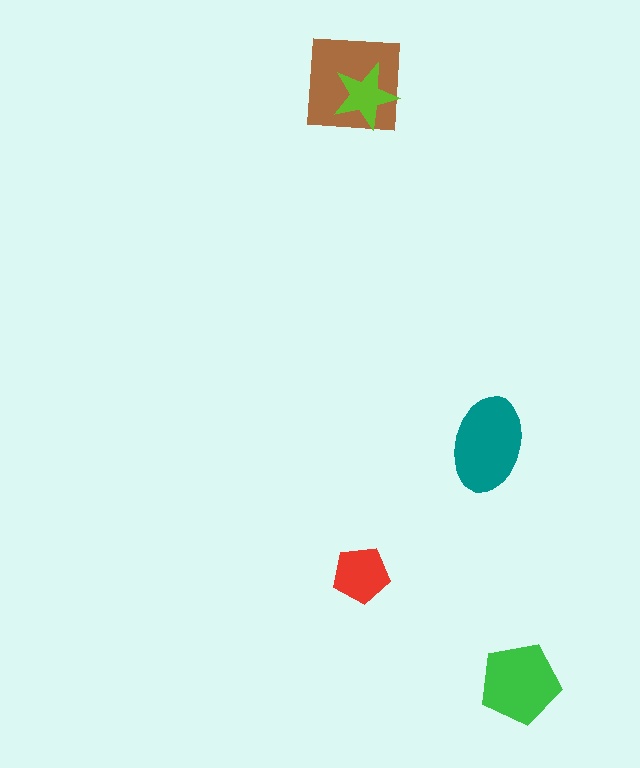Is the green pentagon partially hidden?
No, no other shape covers it.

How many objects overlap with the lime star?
1 object overlaps with the lime star.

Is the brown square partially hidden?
Yes, it is partially covered by another shape.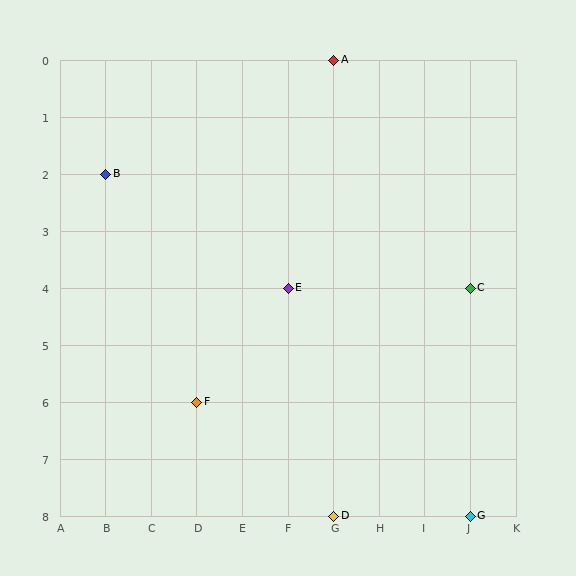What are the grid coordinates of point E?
Point E is at grid coordinates (F, 4).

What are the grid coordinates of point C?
Point C is at grid coordinates (J, 4).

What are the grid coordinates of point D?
Point D is at grid coordinates (G, 8).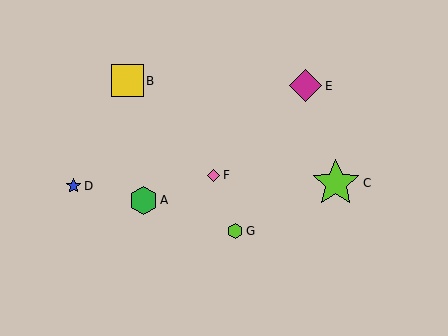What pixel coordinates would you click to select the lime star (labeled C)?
Click at (336, 183) to select the lime star C.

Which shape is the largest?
The lime star (labeled C) is the largest.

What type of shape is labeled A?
Shape A is a green hexagon.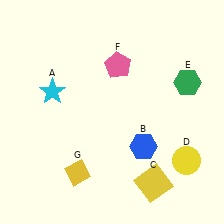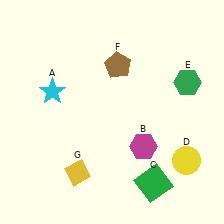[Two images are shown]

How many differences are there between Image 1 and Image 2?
There are 3 differences between the two images.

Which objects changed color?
B changed from blue to magenta. C changed from yellow to green. F changed from pink to brown.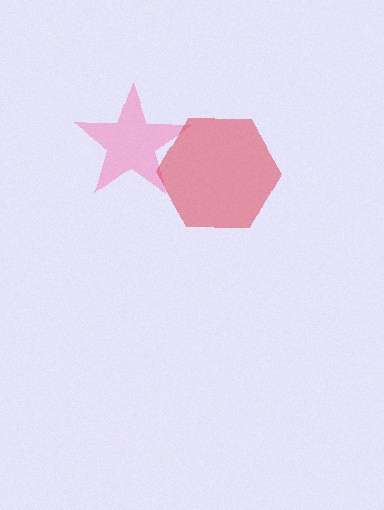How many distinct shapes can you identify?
There are 2 distinct shapes: a pink star, a red hexagon.